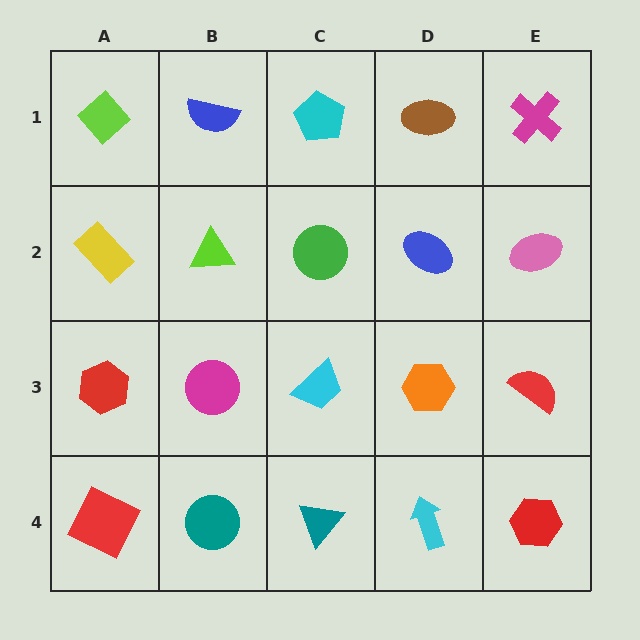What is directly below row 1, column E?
A pink ellipse.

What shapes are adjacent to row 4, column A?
A red hexagon (row 3, column A), a teal circle (row 4, column B).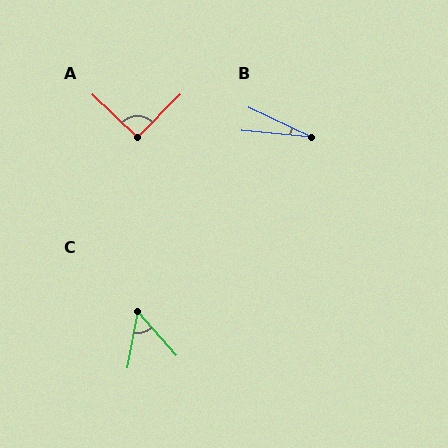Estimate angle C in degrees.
Approximately 52 degrees.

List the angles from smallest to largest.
B (20°), C (52°), A (92°).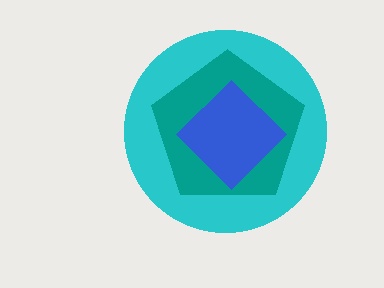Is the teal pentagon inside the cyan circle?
Yes.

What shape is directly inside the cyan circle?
The teal pentagon.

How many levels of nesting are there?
3.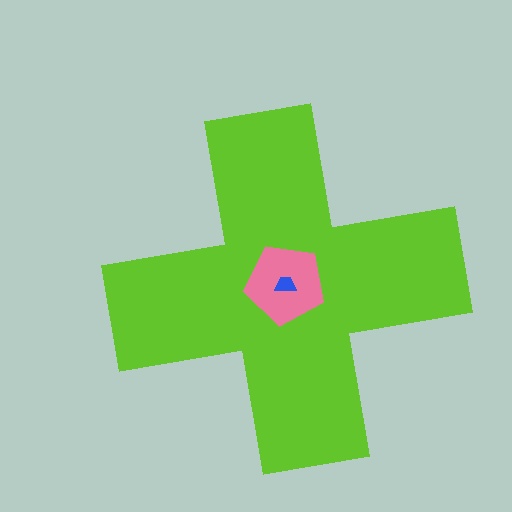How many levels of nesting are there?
3.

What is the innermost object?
The blue trapezoid.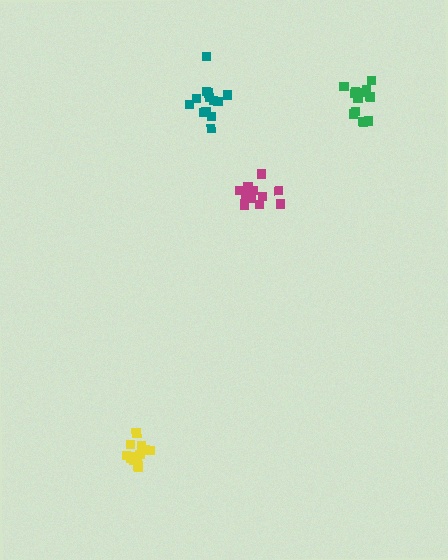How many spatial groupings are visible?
There are 4 spatial groupings.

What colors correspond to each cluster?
The clusters are colored: magenta, yellow, teal, green.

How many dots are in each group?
Group 1: 14 dots, Group 2: 13 dots, Group 3: 13 dots, Group 4: 13 dots (53 total).